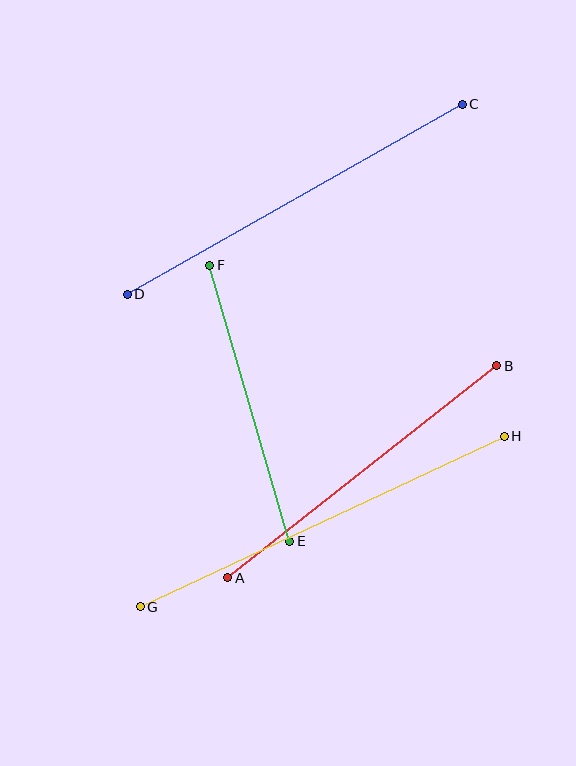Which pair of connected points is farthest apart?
Points G and H are farthest apart.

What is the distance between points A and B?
The distance is approximately 343 pixels.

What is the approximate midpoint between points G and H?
The midpoint is at approximately (322, 522) pixels.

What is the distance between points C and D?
The distance is approximately 385 pixels.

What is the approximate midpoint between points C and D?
The midpoint is at approximately (295, 199) pixels.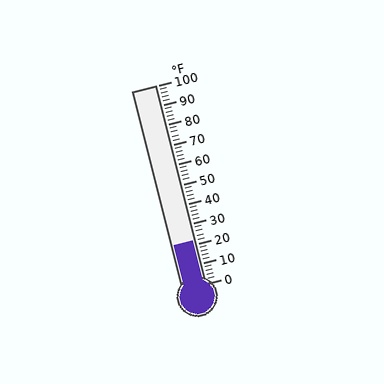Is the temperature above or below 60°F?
The temperature is below 60°F.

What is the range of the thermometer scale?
The thermometer scale ranges from 0°F to 100°F.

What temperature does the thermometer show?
The thermometer shows approximately 22°F.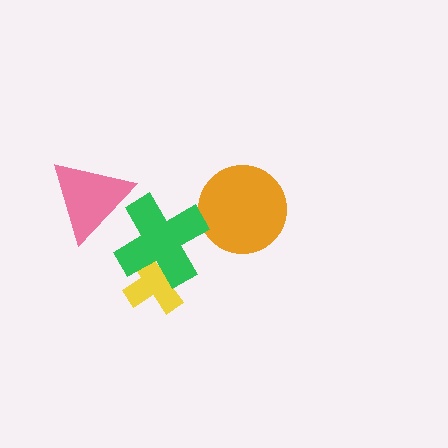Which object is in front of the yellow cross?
The green cross is in front of the yellow cross.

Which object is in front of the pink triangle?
The green cross is in front of the pink triangle.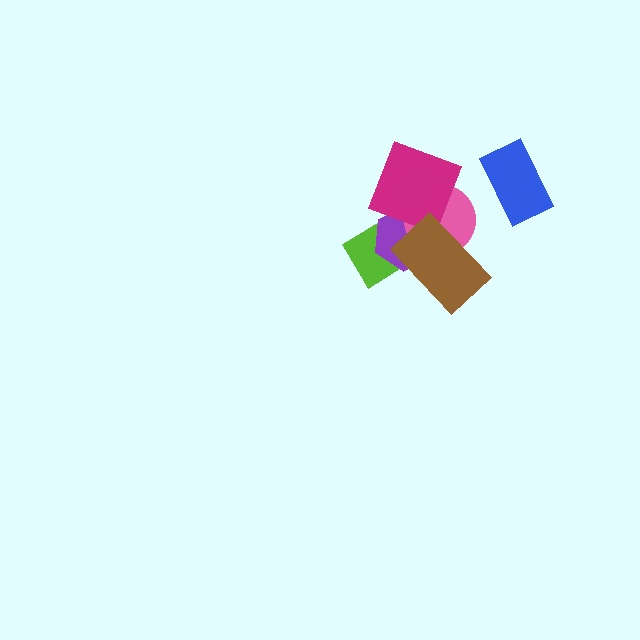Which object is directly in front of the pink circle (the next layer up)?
The magenta square is directly in front of the pink circle.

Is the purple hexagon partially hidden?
Yes, it is partially covered by another shape.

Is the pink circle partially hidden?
Yes, it is partially covered by another shape.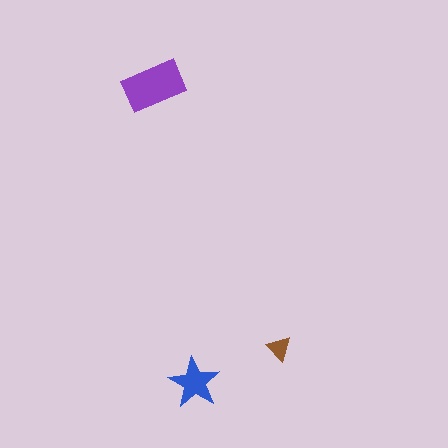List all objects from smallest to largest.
The brown triangle, the blue star, the purple rectangle.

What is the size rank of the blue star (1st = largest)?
2nd.